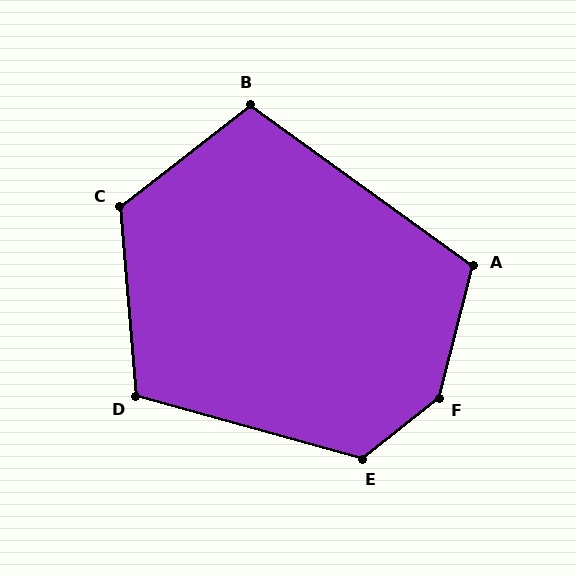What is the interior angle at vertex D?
Approximately 110 degrees (obtuse).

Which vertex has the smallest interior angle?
B, at approximately 106 degrees.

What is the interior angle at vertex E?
Approximately 126 degrees (obtuse).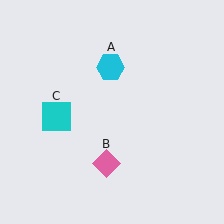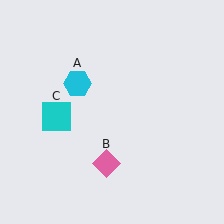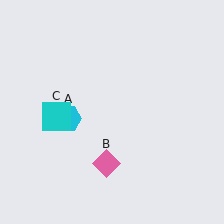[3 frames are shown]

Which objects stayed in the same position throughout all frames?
Pink diamond (object B) and cyan square (object C) remained stationary.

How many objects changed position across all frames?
1 object changed position: cyan hexagon (object A).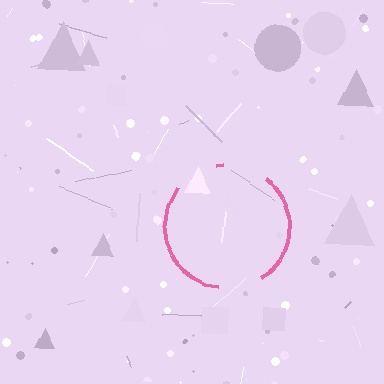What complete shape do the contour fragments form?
The contour fragments form a circle.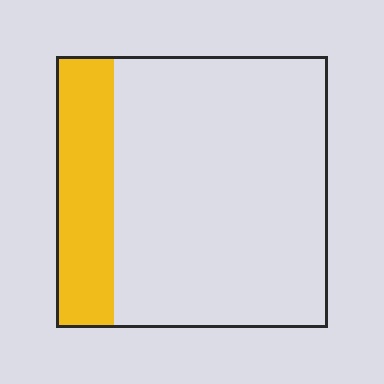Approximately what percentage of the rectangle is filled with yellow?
Approximately 20%.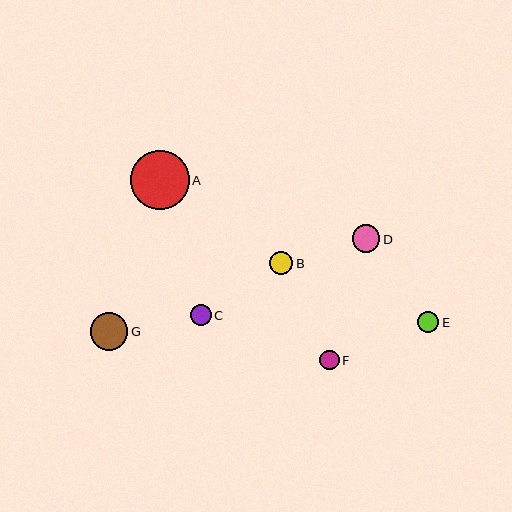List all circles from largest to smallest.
From largest to smallest: A, G, D, B, E, C, F.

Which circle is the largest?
Circle A is the largest with a size of approximately 59 pixels.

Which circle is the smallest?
Circle F is the smallest with a size of approximately 20 pixels.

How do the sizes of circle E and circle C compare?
Circle E and circle C are approximately the same size.